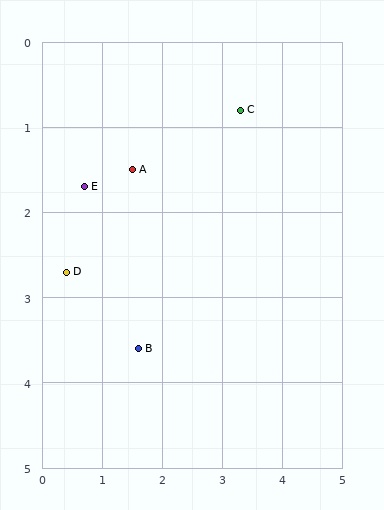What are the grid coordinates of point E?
Point E is at approximately (0.7, 1.7).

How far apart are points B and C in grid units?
Points B and C are about 3.3 grid units apart.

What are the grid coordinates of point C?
Point C is at approximately (3.3, 0.8).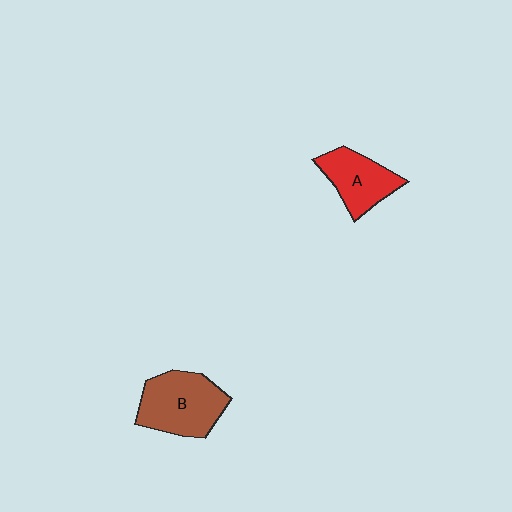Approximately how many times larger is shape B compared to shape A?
Approximately 1.4 times.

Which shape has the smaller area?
Shape A (red).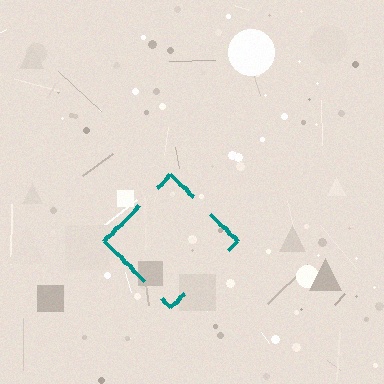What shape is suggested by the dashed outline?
The dashed outline suggests a diamond.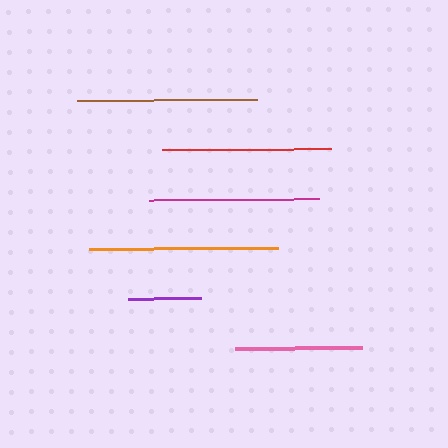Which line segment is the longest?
The orange line is the longest at approximately 190 pixels.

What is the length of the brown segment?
The brown segment is approximately 180 pixels long.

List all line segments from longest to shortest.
From longest to shortest: orange, brown, magenta, red, pink, purple.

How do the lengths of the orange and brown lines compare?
The orange and brown lines are approximately the same length.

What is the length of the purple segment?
The purple segment is approximately 73 pixels long.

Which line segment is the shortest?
The purple line is the shortest at approximately 73 pixels.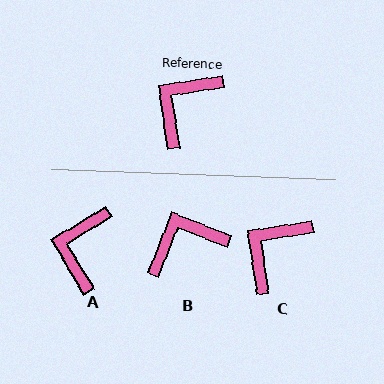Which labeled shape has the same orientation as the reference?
C.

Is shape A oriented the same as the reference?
No, it is off by about 23 degrees.